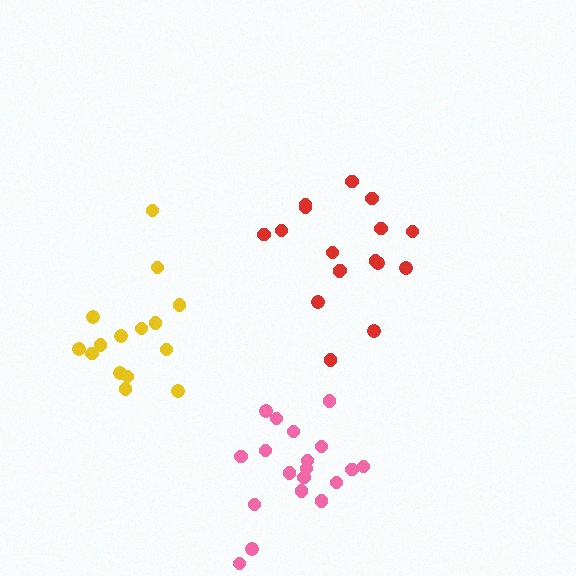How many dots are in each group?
Group 1: 15 dots, Group 2: 17 dots, Group 3: 19 dots (51 total).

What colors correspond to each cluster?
The clusters are colored: yellow, red, pink.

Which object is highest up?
The red cluster is topmost.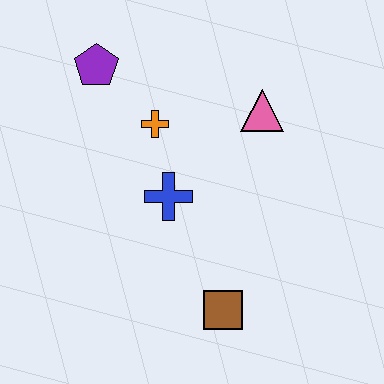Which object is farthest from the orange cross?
The brown square is farthest from the orange cross.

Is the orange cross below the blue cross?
No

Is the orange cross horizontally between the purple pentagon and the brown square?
Yes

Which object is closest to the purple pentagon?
The orange cross is closest to the purple pentagon.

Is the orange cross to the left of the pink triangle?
Yes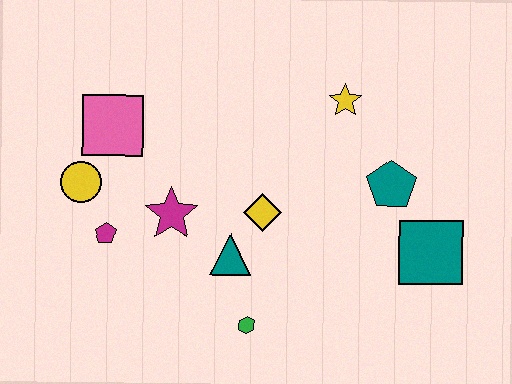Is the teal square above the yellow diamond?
No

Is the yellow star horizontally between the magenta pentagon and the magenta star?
No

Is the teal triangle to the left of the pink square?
No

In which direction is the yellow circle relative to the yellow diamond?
The yellow circle is to the left of the yellow diamond.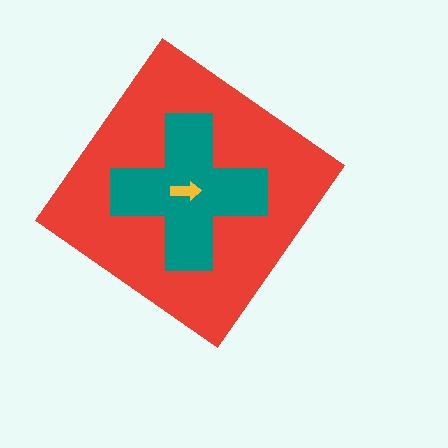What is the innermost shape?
The yellow arrow.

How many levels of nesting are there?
3.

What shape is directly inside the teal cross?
The yellow arrow.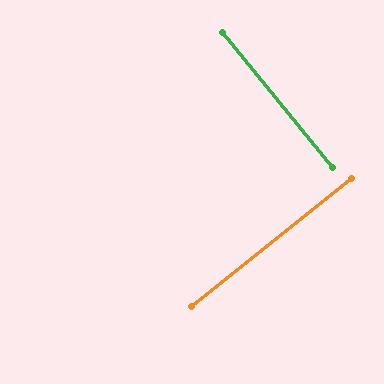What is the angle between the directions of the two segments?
Approximately 90 degrees.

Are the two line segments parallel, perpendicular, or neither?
Perpendicular — they meet at approximately 90°.